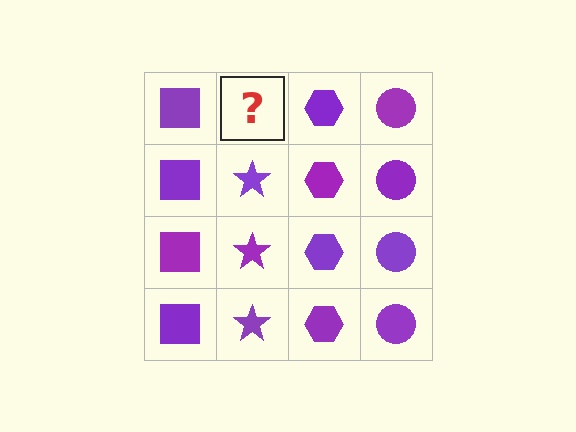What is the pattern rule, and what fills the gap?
The rule is that each column has a consistent shape. The gap should be filled with a purple star.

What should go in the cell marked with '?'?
The missing cell should contain a purple star.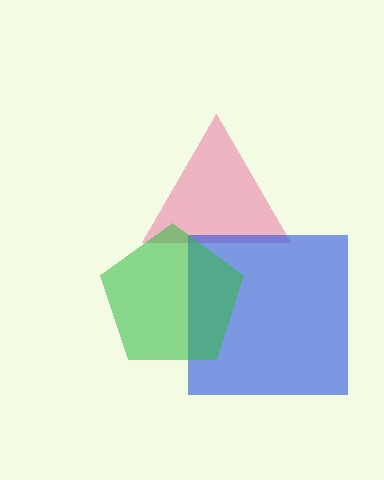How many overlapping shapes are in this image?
There are 3 overlapping shapes in the image.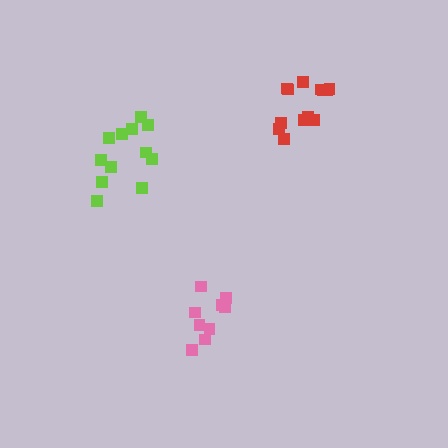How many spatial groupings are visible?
There are 3 spatial groupings.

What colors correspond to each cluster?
The clusters are colored: red, pink, lime.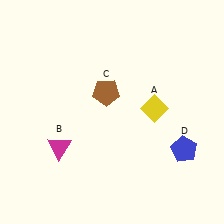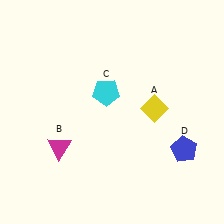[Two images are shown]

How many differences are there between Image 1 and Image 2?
There is 1 difference between the two images.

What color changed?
The pentagon (C) changed from brown in Image 1 to cyan in Image 2.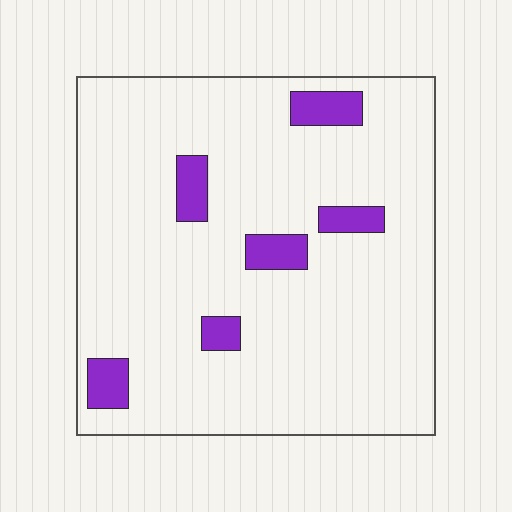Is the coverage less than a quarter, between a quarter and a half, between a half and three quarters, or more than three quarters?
Less than a quarter.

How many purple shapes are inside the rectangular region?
6.